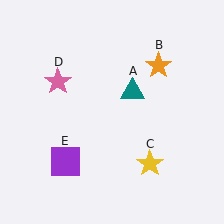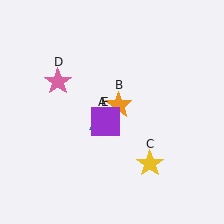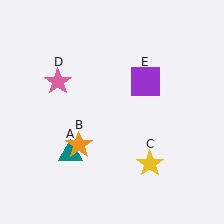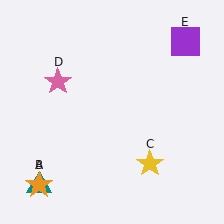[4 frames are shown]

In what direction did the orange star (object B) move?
The orange star (object B) moved down and to the left.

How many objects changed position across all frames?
3 objects changed position: teal triangle (object A), orange star (object B), purple square (object E).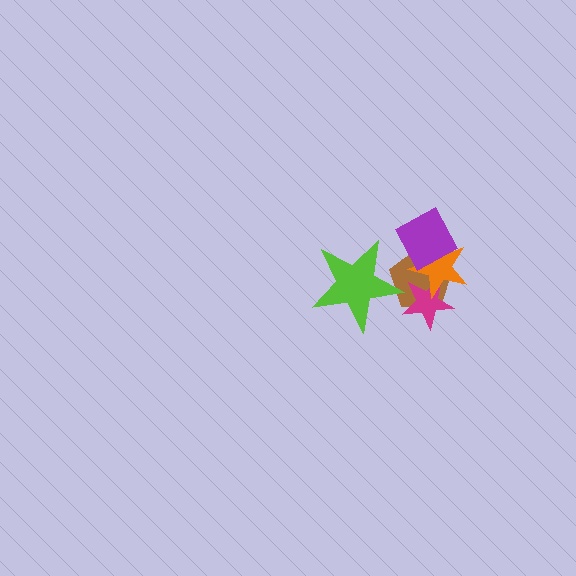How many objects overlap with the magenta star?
2 objects overlap with the magenta star.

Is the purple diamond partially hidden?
No, no other shape covers it.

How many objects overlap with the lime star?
1 object overlaps with the lime star.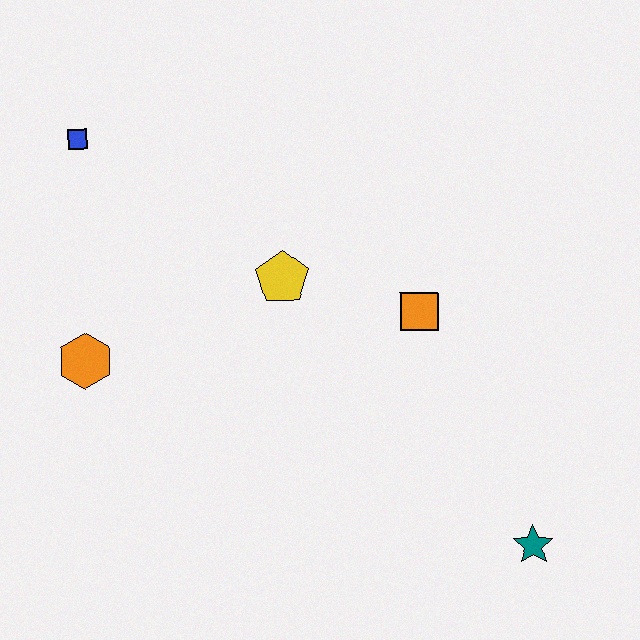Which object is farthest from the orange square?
The blue square is farthest from the orange square.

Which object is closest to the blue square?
The orange hexagon is closest to the blue square.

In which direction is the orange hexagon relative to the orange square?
The orange hexagon is to the left of the orange square.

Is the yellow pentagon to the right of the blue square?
Yes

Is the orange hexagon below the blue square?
Yes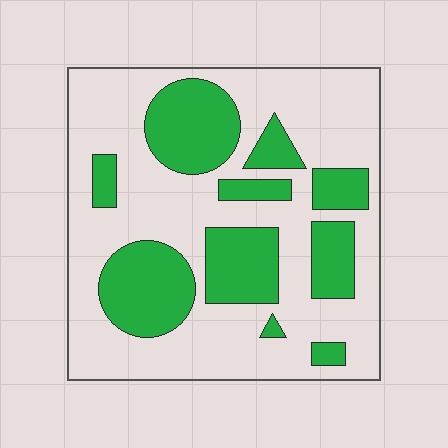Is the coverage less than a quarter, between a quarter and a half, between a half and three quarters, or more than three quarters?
Between a quarter and a half.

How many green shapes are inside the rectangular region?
10.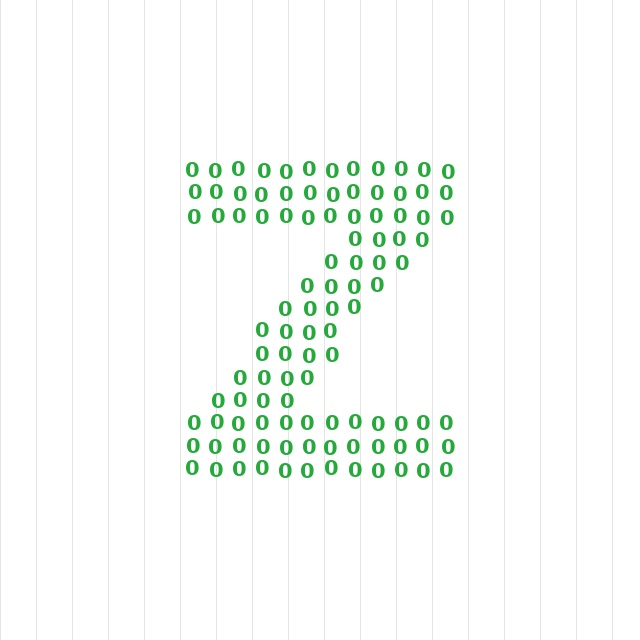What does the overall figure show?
The overall figure shows the letter Z.